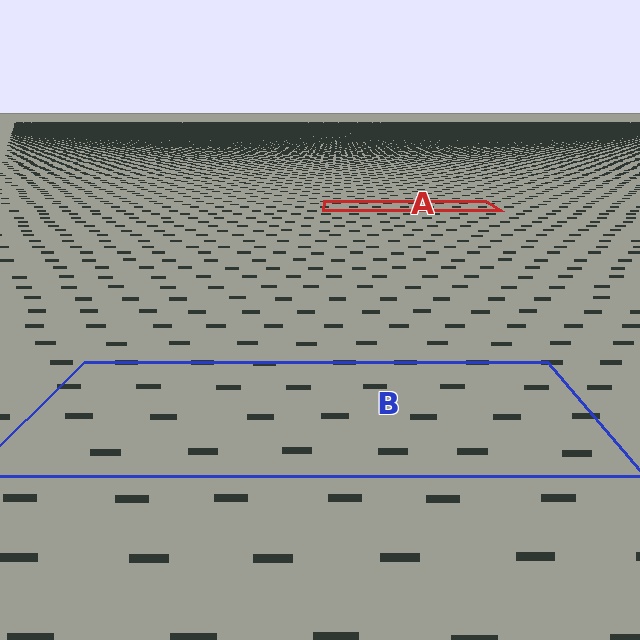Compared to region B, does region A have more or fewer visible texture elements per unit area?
Region A has more texture elements per unit area — they are packed more densely because it is farther away.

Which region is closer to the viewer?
Region B is closer. The texture elements there are larger and more spread out.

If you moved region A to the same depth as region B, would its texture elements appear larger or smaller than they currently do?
They would appear larger. At a closer depth, the same texture elements are projected at a bigger on-screen size.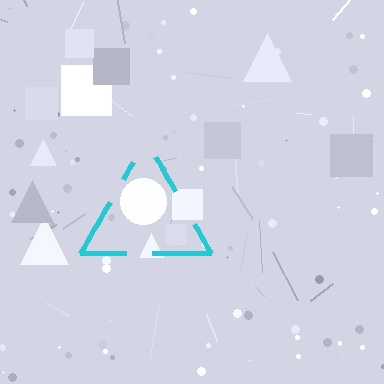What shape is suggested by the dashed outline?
The dashed outline suggests a triangle.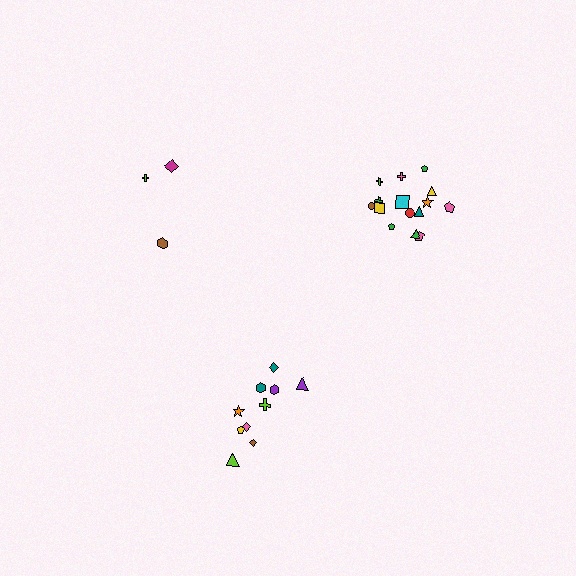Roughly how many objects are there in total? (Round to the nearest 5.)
Roughly 30 objects in total.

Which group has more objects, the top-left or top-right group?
The top-right group.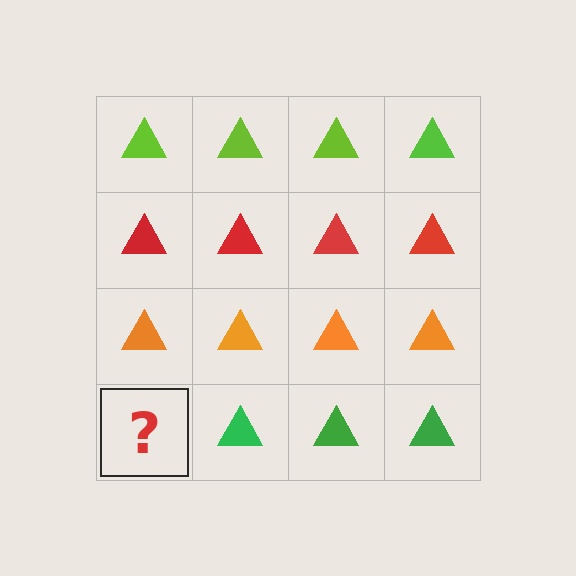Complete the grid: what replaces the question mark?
The question mark should be replaced with a green triangle.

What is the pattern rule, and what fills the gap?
The rule is that each row has a consistent color. The gap should be filled with a green triangle.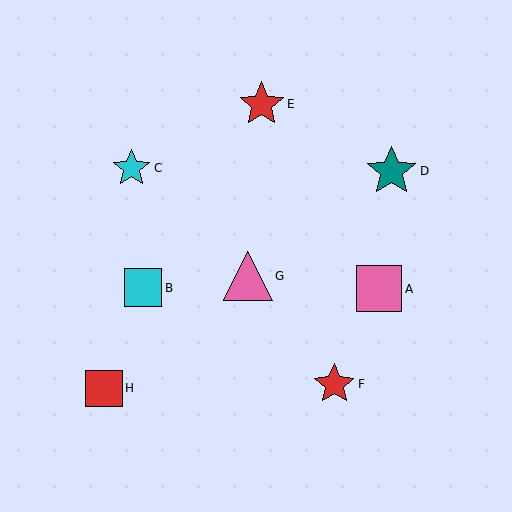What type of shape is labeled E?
Shape E is a red star.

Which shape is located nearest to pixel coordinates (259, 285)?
The pink triangle (labeled G) at (248, 276) is nearest to that location.